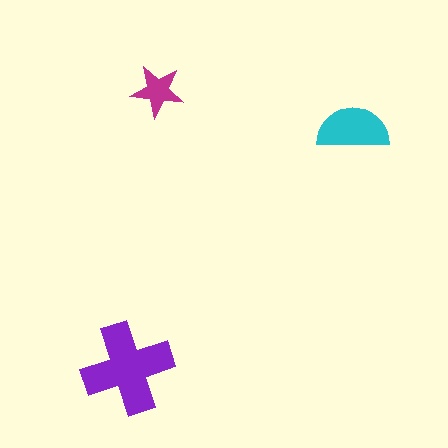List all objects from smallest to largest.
The magenta star, the cyan semicircle, the purple cross.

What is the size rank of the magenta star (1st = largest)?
3rd.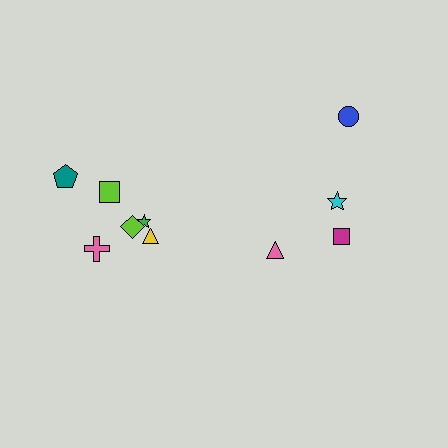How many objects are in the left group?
There are 6 objects.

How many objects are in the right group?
There are 4 objects.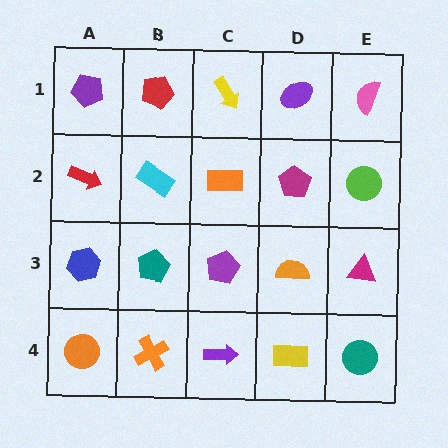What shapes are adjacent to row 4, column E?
A magenta triangle (row 3, column E), a yellow rectangle (row 4, column D).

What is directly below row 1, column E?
A lime circle.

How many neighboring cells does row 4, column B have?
3.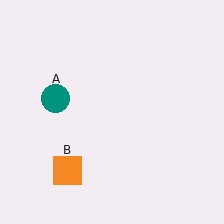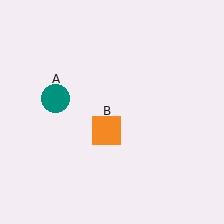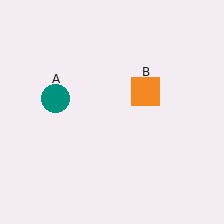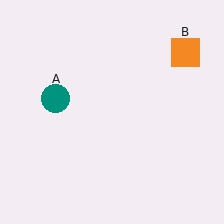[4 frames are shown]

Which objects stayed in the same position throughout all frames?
Teal circle (object A) remained stationary.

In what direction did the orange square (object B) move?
The orange square (object B) moved up and to the right.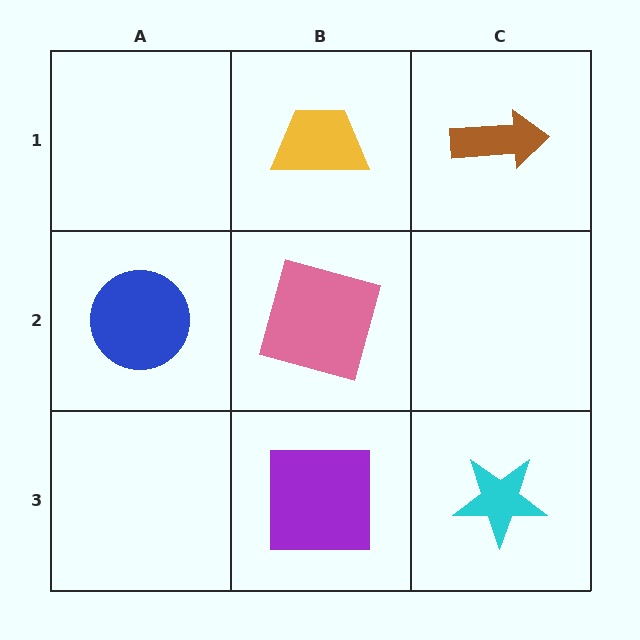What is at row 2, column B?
A pink square.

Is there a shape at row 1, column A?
No, that cell is empty.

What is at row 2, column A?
A blue circle.